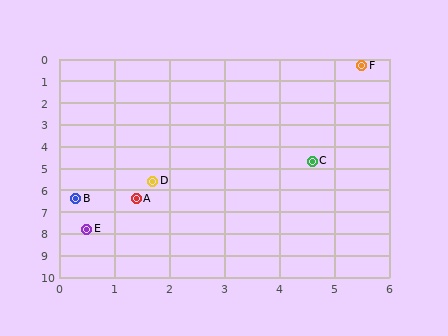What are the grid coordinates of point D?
Point D is at approximately (1.7, 5.6).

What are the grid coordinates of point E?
Point E is at approximately (0.5, 7.8).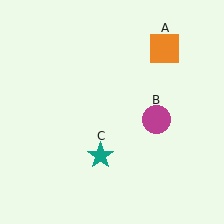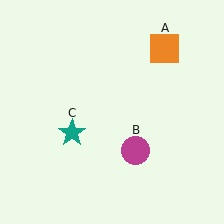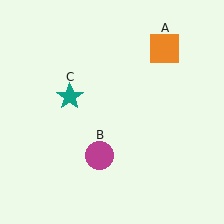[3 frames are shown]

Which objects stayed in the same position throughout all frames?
Orange square (object A) remained stationary.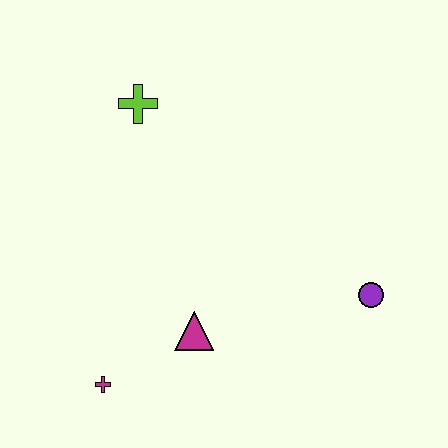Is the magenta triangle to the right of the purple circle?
No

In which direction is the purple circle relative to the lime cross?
The purple circle is to the right of the lime cross.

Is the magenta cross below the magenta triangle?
Yes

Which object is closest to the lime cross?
The magenta triangle is closest to the lime cross.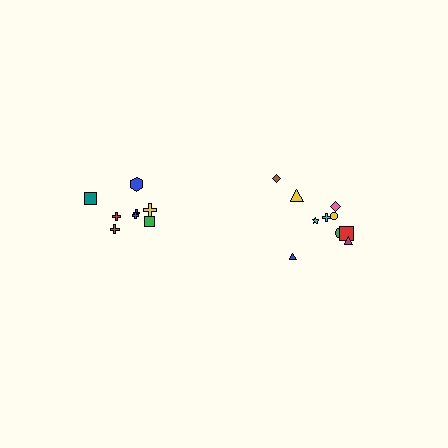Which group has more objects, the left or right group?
The right group.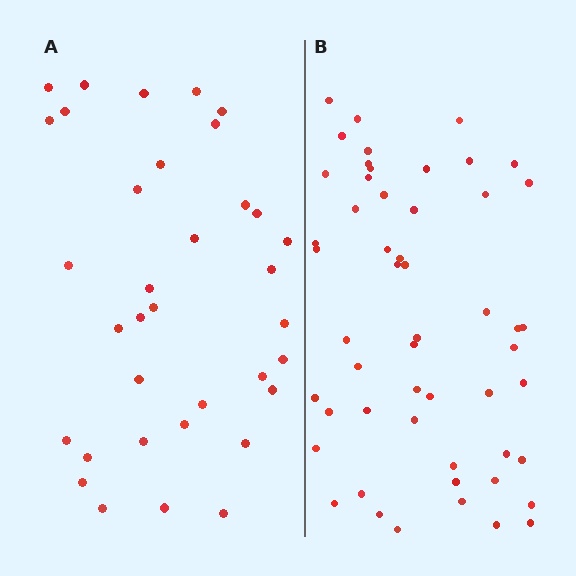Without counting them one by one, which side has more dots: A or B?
Region B (the right region) has more dots.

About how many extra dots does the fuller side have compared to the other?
Region B has approximately 20 more dots than region A.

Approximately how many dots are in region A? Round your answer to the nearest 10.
About 40 dots. (The exact count is 35, which rounds to 40.)